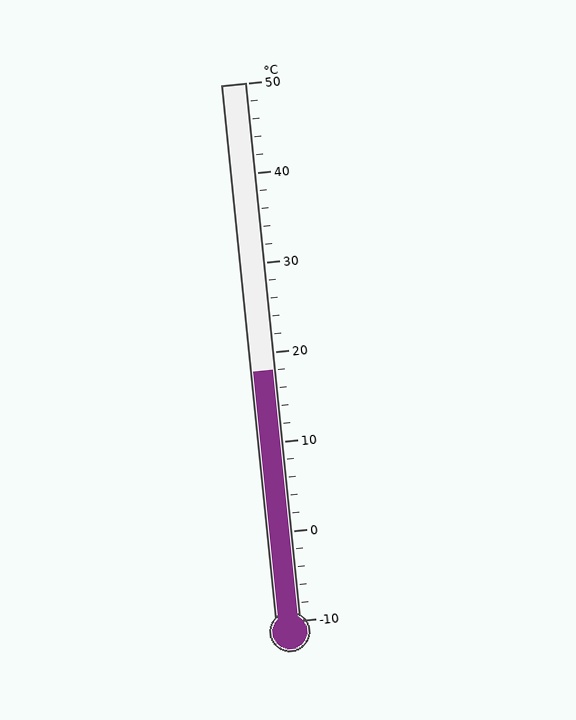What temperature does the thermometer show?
The thermometer shows approximately 18°C.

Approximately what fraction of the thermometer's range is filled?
The thermometer is filled to approximately 45% of its range.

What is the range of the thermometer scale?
The thermometer scale ranges from -10°C to 50°C.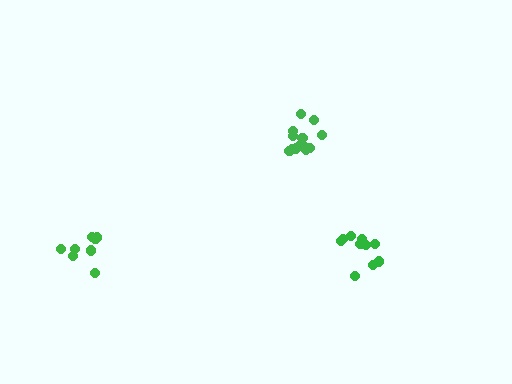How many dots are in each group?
Group 1: 10 dots, Group 2: 8 dots, Group 3: 12 dots (30 total).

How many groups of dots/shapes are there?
There are 3 groups.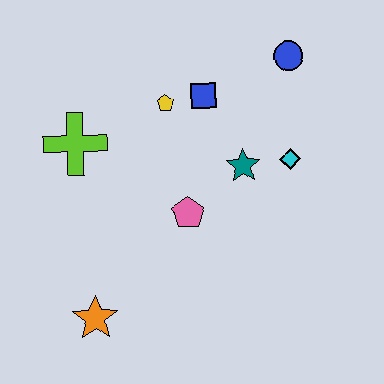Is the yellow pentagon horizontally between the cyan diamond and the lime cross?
Yes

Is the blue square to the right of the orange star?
Yes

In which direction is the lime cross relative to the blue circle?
The lime cross is to the left of the blue circle.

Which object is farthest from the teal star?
The orange star is farthest from the teal star.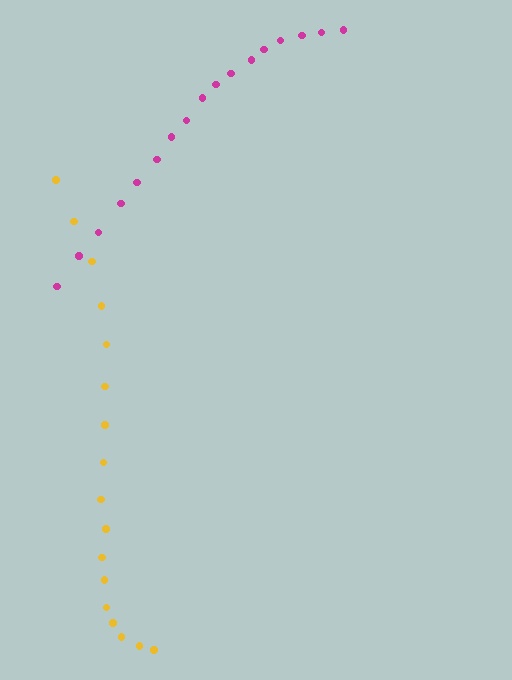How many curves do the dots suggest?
There are 2 distinct paths.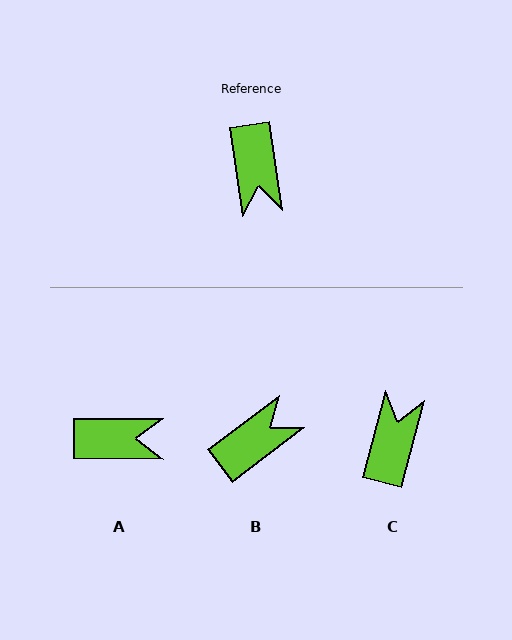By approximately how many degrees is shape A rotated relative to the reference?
Approximately 81 degrees counter-clockwise.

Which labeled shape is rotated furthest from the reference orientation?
C, about 157 degrees away.